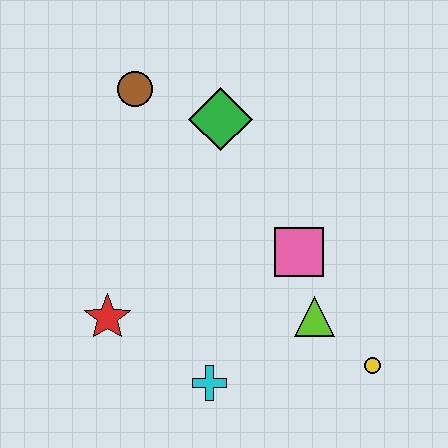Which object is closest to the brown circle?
The green diamond is closest to the brown circle.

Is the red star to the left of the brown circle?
Yes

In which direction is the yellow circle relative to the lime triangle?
The yellow circle is to the right of the lime triangle.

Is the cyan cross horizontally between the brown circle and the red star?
No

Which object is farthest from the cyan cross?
The brown circle is farthest from the cyan cross.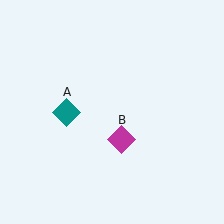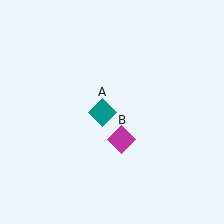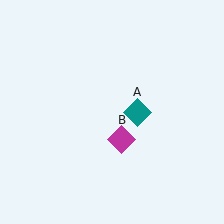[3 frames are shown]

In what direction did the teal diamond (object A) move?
The teal diamond (object A) moved right.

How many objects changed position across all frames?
1 object changed position: teal diamond (object A).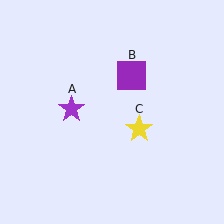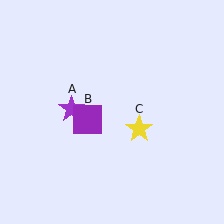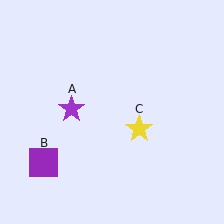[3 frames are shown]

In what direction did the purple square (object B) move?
The purple square (object B) moved down and to the left.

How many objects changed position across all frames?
1 object changed position: purple square (object B).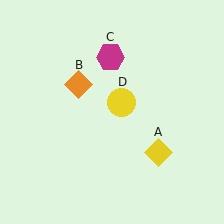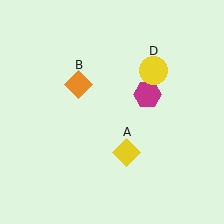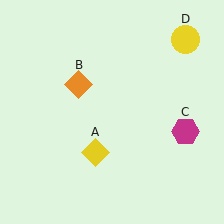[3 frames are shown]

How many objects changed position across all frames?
3 objects changed position: yellow diamond (object A), magenta hexagon (object C), yellow circle (object D).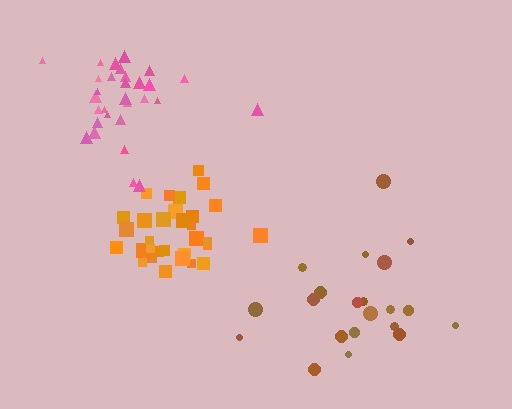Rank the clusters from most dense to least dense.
orange, pink, brown.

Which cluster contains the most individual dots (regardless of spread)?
Orange (33).